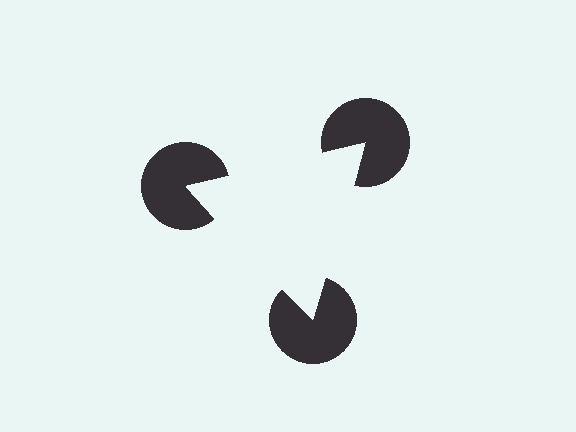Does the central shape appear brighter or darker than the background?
It typically appears slightly brighter than the background, even though no actual brightness change is drawn.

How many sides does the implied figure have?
3 sides.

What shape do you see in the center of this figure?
An illusory triangle — its edges are inferred from the aligned wedge cuts in the pac-man discs, not physically drawn.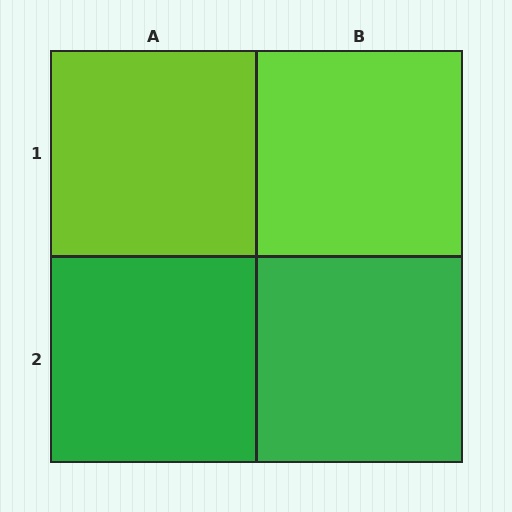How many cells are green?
2 cells are green.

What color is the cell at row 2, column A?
Green.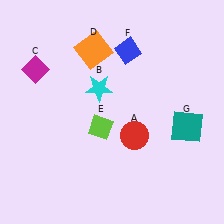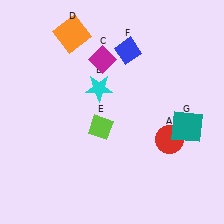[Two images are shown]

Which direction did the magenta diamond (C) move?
The magenta diamond (C) moved right.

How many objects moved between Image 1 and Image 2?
3 objects moved between the two images.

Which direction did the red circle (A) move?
The red circle (A) moved right.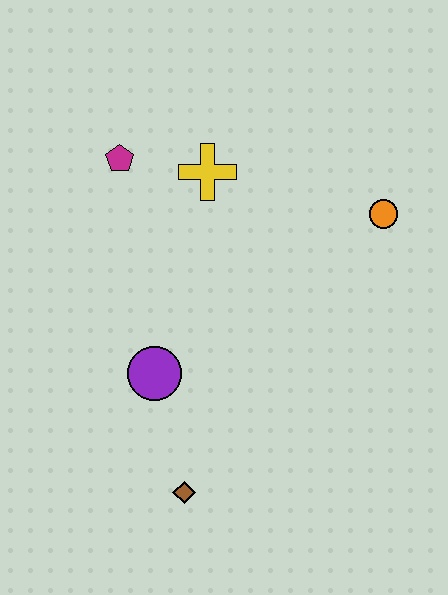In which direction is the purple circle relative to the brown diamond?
The purple circle is above the brown diamond.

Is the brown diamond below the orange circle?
Yes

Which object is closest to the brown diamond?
The purple circle is closest to the brown diamond.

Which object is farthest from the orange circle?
The brown diamond is farthest from the orange circle.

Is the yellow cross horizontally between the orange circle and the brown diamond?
Yes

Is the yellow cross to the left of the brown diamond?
No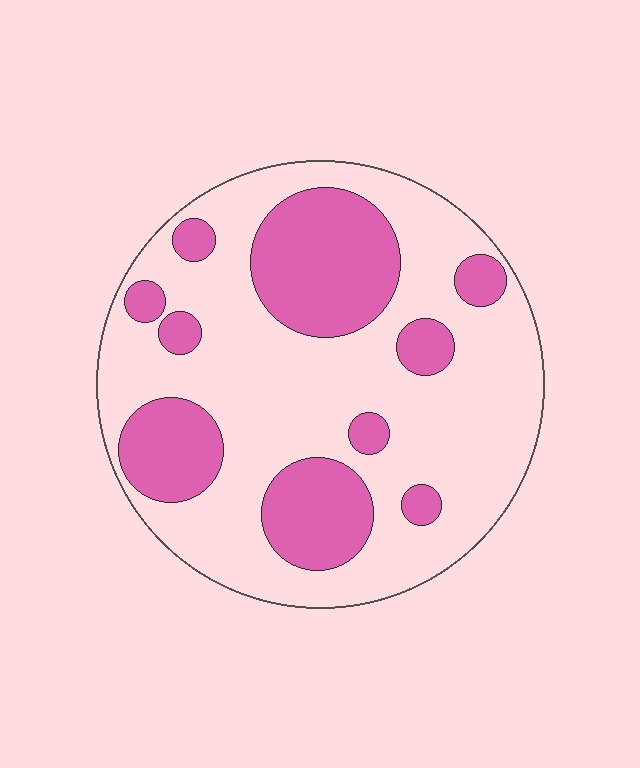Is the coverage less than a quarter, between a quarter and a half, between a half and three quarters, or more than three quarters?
Between a quarter and a half.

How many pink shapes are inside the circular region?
10.